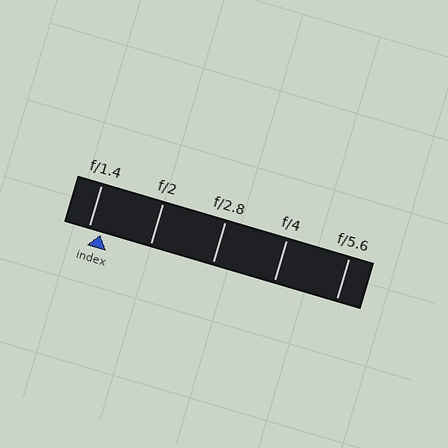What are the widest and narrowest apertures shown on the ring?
The widest aperture shown is f/1.4 and the narrowest is f/5.6.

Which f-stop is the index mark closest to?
The index mark is closest to f/1.4.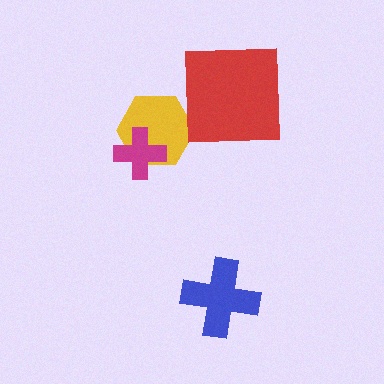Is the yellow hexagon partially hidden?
Yes, it is partially covered by another shape.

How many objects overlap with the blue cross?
0 objects overlap with the blue cross.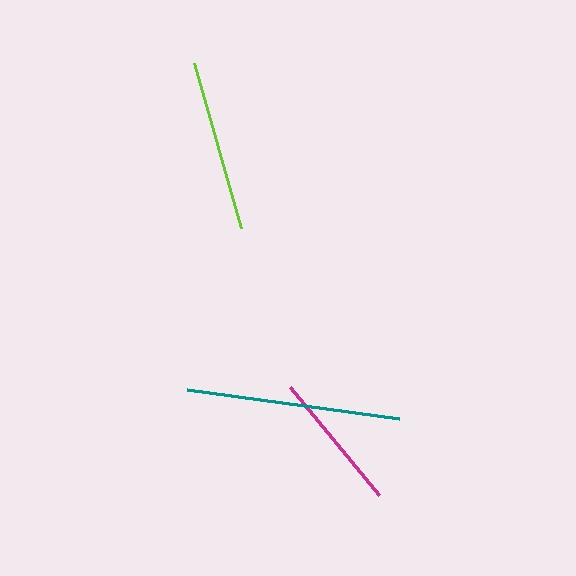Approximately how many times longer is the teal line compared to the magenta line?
The teal line is approximately 1.5 times the length of the magenta line.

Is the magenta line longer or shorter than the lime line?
The lime line is longer than the magenta line.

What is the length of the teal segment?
The teal segment is approximately 214 pixels long.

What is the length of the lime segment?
The lime segment is approximately 172 pixels long.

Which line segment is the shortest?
The magenta line is the shortest at approximately 140 pixels.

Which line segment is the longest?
The teal line is the longest at approximately 214 pixels.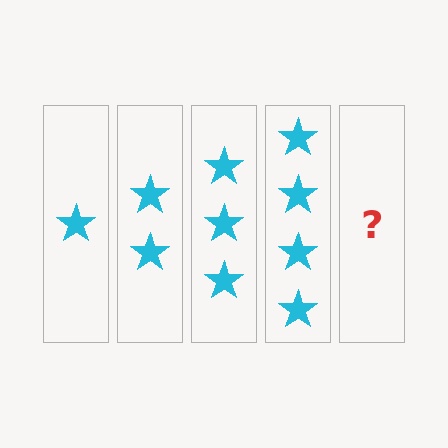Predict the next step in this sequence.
The next step is 5 stars.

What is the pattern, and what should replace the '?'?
The pattern is that each step adds one more star. The '?' should be 5 stars.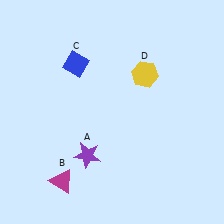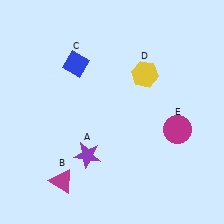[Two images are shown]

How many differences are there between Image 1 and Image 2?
There is 1 difference between the two images.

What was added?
A magenta circle (E) was added in Image 2.